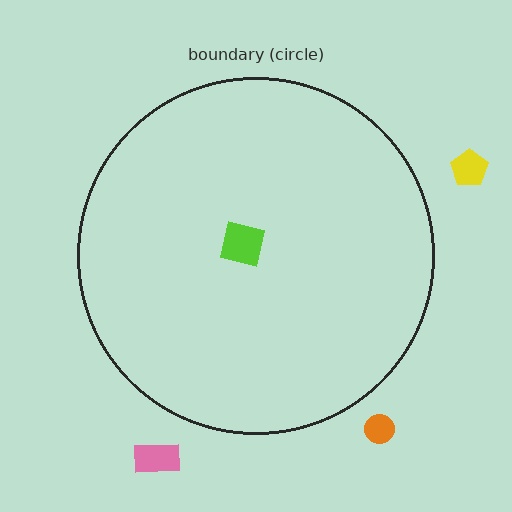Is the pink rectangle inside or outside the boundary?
Outside.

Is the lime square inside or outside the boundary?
Inside.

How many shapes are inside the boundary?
1 inside, 3 outside.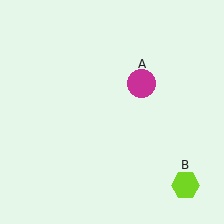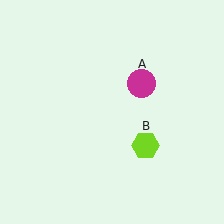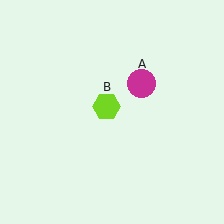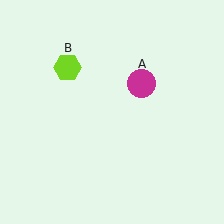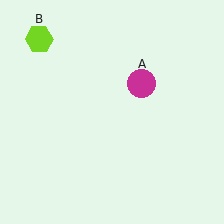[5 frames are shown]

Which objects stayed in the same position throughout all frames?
Magenta circle (object A) remained stationary.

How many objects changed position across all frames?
1 object changed position: lime hexagon (object B).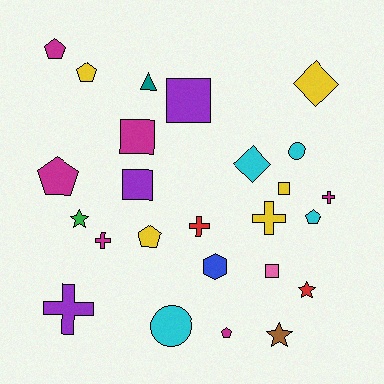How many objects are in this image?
There are 25 objects.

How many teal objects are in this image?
There is 1 teal object.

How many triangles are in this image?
There is 1 triangle.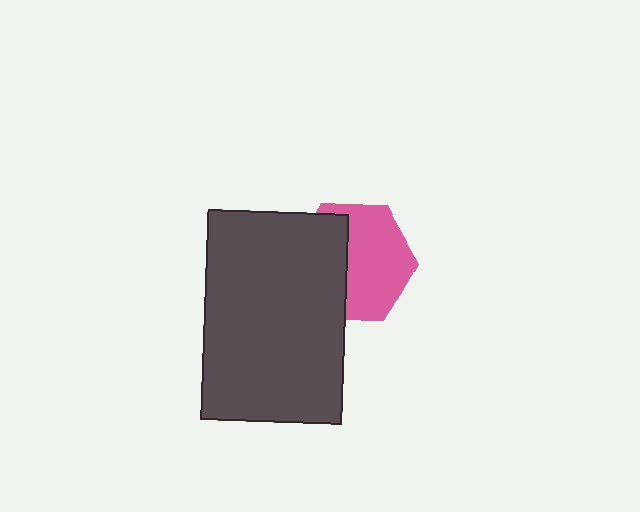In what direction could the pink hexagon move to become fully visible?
The pink hexagon could move right. That would shift it out from behind the dark gray rectangle entirely.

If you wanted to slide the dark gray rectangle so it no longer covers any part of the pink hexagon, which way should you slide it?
Slide it left — that is the most direct way to separate the two shapes.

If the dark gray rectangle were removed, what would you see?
You would see the complete pink hexagon.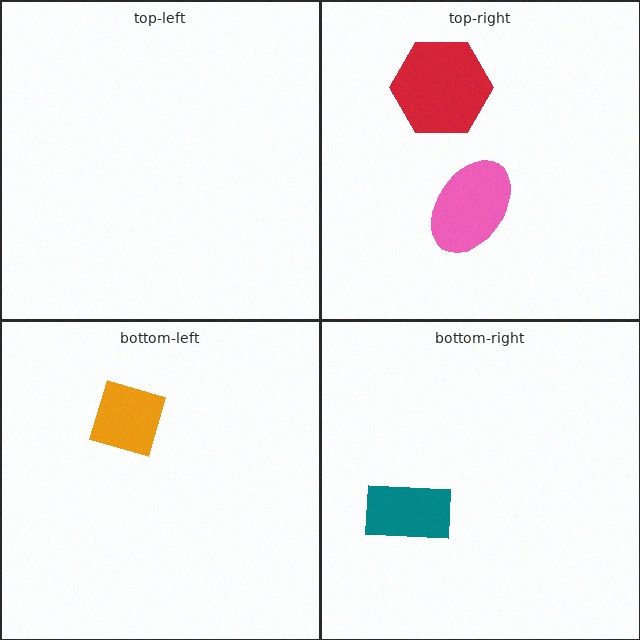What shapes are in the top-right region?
The pink ellipse, the red hexagon.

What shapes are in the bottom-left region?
The orange diamond.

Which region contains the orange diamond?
The bottom-left region.